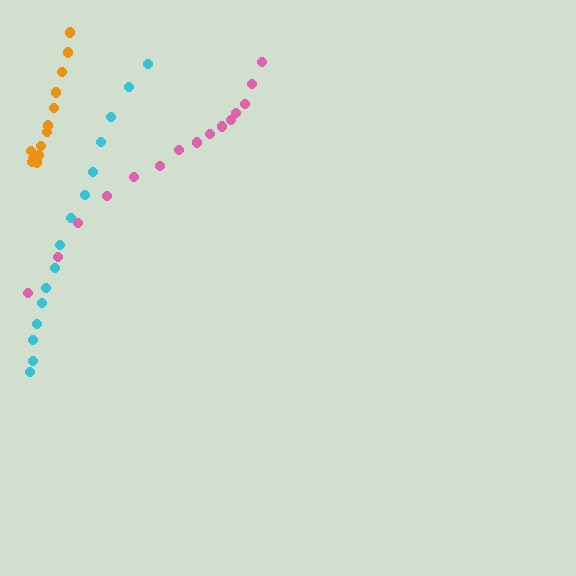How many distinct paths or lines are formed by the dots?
There are 3 distinct paths.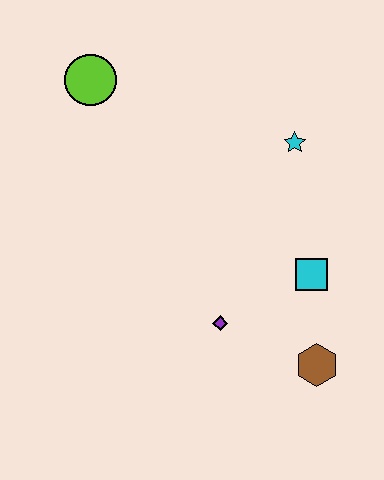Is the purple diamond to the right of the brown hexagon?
No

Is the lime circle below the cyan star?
No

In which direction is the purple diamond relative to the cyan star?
The purple diamond is below the cyan star.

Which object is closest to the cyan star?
The cyan square is closest to the cyan star.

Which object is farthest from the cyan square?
The lime circle is farthest from the cyan square.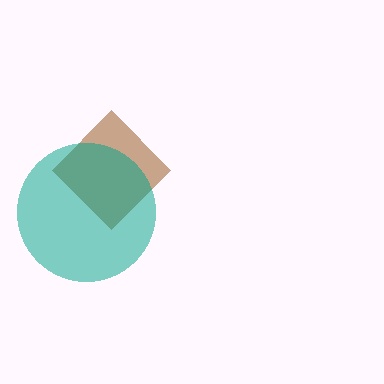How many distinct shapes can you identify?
There are 2 distinct shapes: a brown diamond, a teal circle.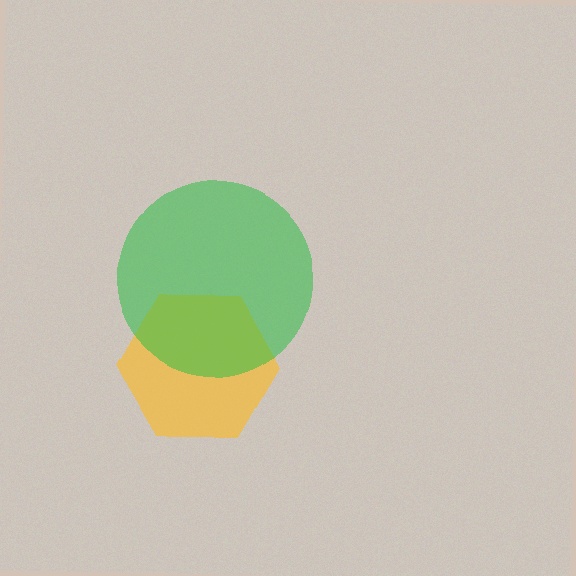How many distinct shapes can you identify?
There are 2 distinct shapes: a yellow hexagon, a green circle.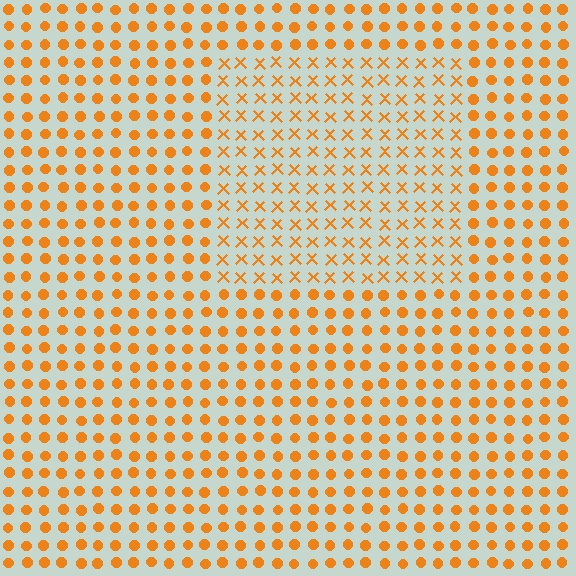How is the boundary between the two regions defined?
The boundary is defined by a change in element shape: X marks inside vs. circles outside. All elements share the same color and spacing.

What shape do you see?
I see a rectangle.